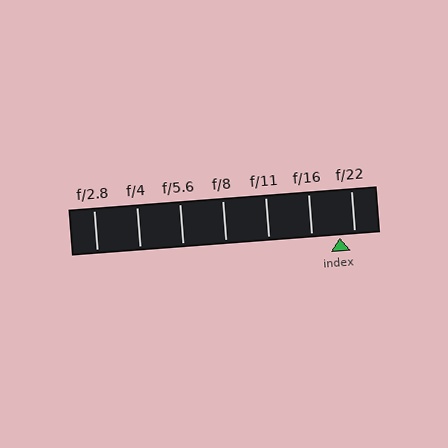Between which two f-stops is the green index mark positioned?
The index mark is between f/16 and f/22.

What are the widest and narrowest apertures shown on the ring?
The widest aperture shown is f/2.8 and the narrowest is f/22.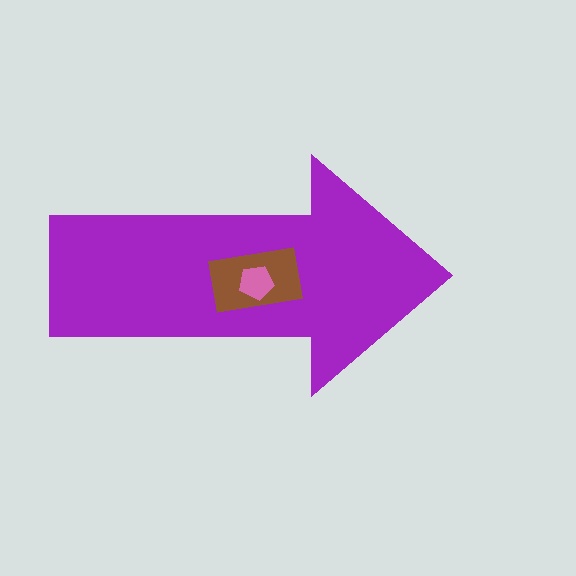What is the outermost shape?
The purple arrow.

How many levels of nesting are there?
3.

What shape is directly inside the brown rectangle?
The pink pentagon.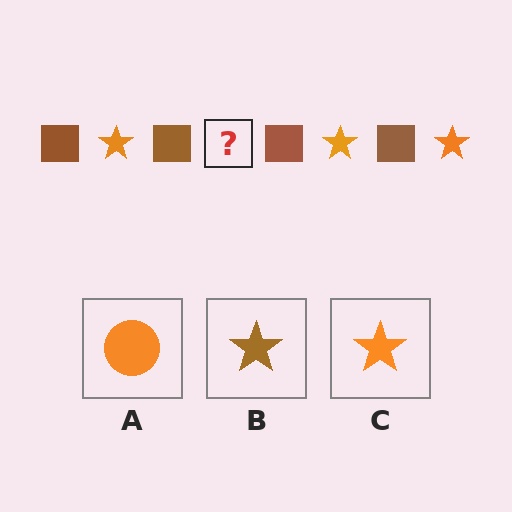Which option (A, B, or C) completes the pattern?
C.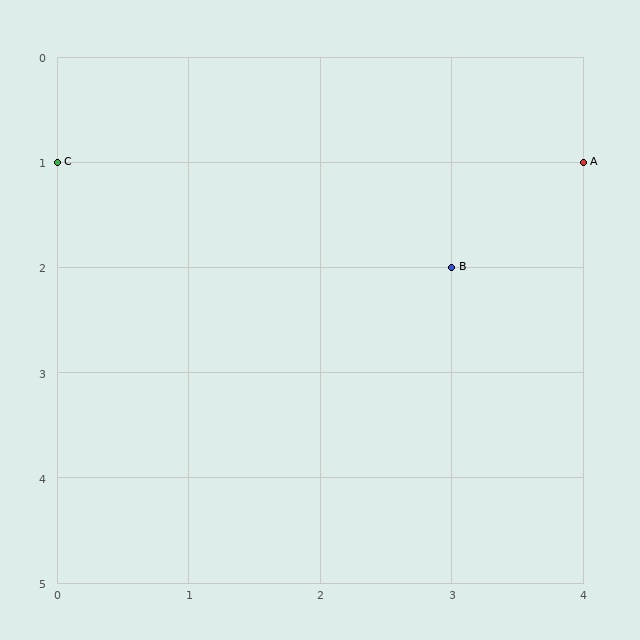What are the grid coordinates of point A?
Point A is at grid coordinates (4, 1).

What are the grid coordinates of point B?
Point B is at grid coordinates (3, 2).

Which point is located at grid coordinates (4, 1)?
Point A is at (4, 1).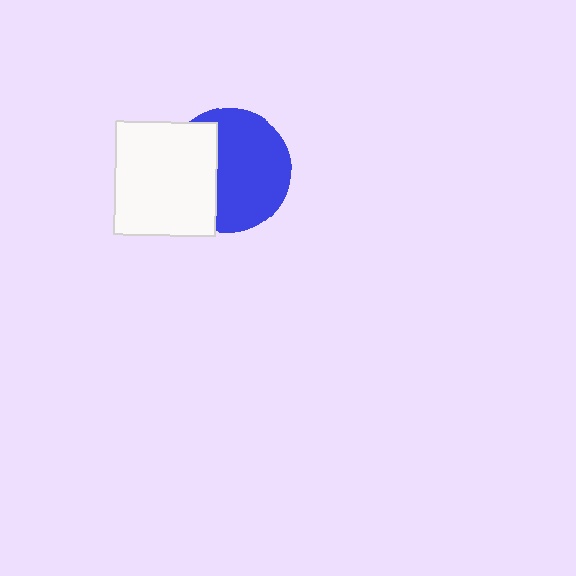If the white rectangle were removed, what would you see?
You would see the complete blue circle.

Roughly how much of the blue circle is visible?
About half of it is visible (roughly 63%).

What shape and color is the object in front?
The object in front is a white rectangle.